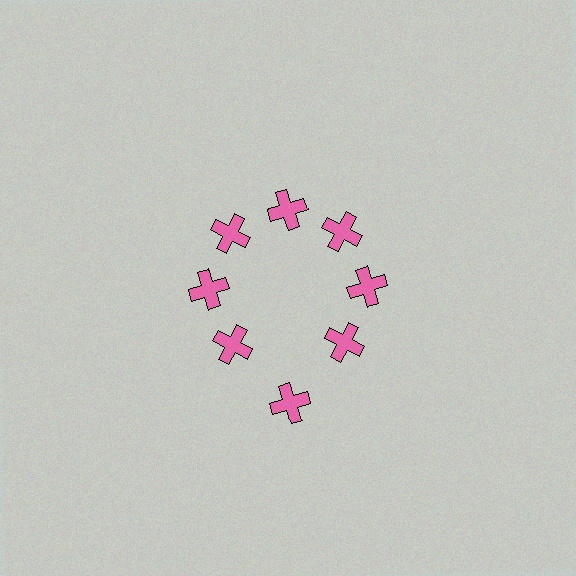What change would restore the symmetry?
The symmetry would be restored by moving it inward, back onto the ring so that all 8 crosses sit at equal angles and equal distance from the center.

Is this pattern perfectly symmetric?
No. The 8 pink crosses are arranged in a ring, but one element near the 6 o'clock position is pushed outward from the center, breaking the 8-fold rotational symmetry.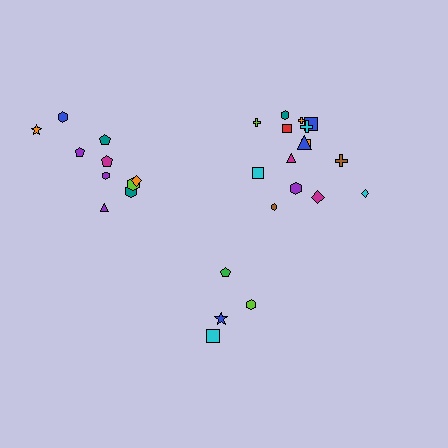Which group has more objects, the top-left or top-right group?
The top-right group.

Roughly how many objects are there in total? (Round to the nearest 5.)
Roughly 30 objects in total.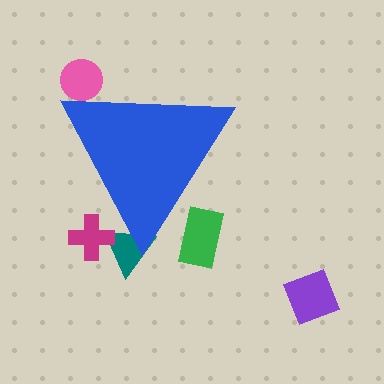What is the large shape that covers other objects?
A blue triangle.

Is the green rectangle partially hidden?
Yes, the green rectangle is partially hidden behind the blue triangle.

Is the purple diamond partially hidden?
No, the purple diamond is fully visible.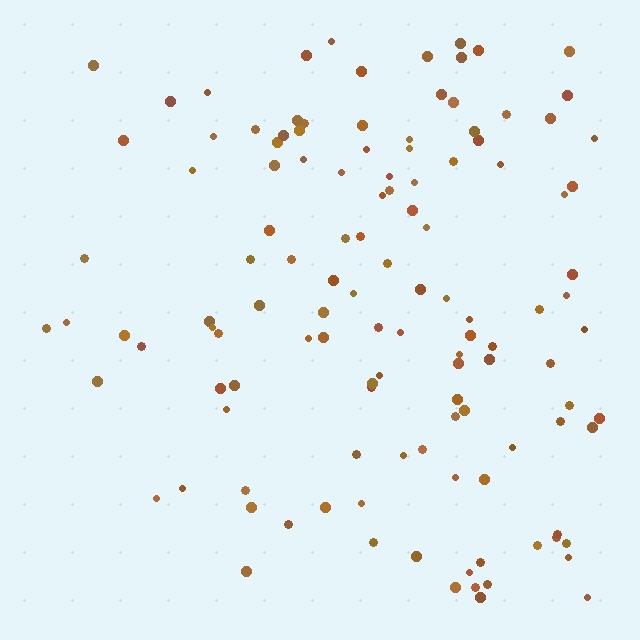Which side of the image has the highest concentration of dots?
The right.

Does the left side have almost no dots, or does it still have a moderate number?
Still a moderate number, just noticeably fewer than the right.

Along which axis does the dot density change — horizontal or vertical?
Horizontal.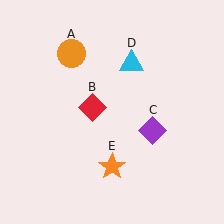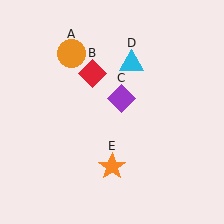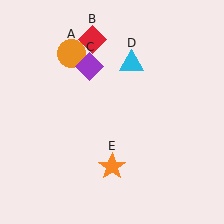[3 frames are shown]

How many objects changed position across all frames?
2 objects changed position: red diamond (object B), purple diamond (object C).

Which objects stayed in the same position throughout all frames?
Orange circle (object A) and cyan triangle (object D) and orange star (object E) remained stationary.